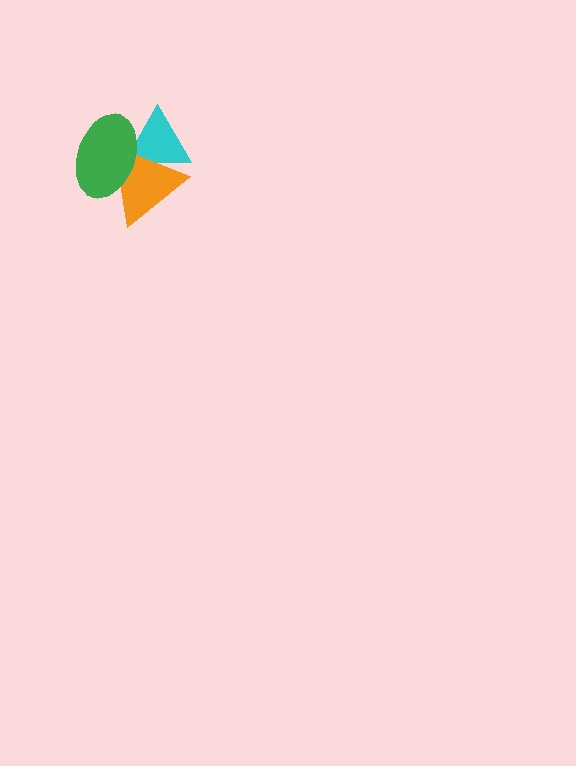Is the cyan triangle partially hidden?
Yes, it is partially covered by another shape.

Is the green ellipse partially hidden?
No, no other shape covers it.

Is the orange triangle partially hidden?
Yes, it is partially covered by another shape.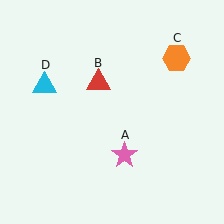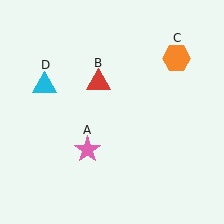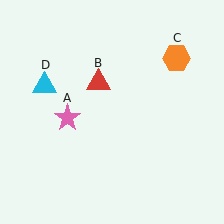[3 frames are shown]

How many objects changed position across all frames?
1 object changed position: pink star (object A).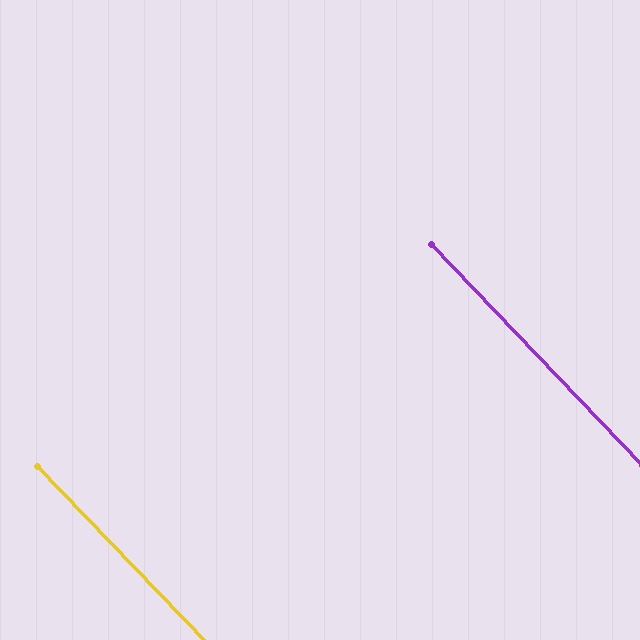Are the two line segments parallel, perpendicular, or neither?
Parallel — their directions differ by only 0.1°.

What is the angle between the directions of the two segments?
Approximately 0 degrees.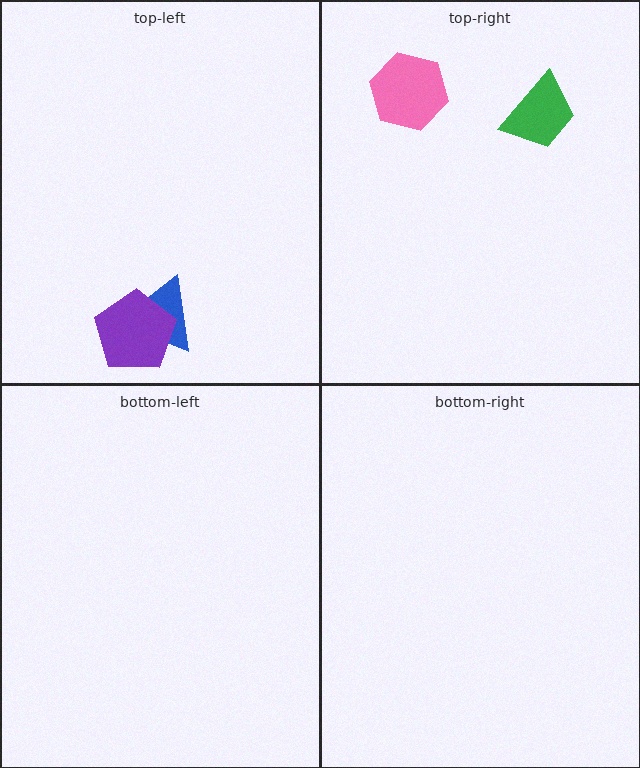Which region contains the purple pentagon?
The top-left region.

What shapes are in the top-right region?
The pink hexagon, the green trapezoid.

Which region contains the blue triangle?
The top-left region.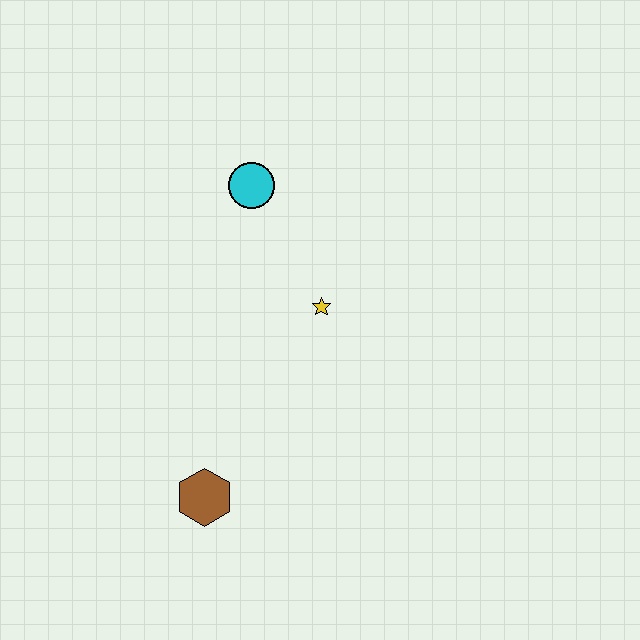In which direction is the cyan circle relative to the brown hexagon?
The cyan circle is above the brown hexagon.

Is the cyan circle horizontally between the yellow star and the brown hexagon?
Yes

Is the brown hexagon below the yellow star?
Yes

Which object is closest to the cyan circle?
The yellow star is closest to the cyan circle.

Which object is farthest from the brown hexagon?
The cyan circle is farthest from the brown hexagon.